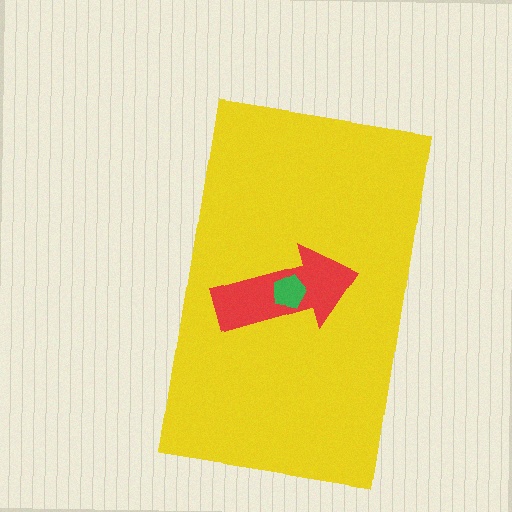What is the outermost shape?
The yellow rectangle.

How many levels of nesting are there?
3.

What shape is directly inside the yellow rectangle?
The red arrow.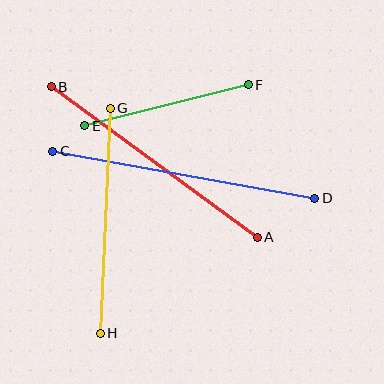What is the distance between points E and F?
The distance is approximately 169 pixels.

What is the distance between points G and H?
The distance is approximately 225 pixels.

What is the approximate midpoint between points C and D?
The midpoint is at approximately (184, 175) pixels.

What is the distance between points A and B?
The distance is approximately 255 pixels.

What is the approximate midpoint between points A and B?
The midpoint is at approximately (154, 162) pixels.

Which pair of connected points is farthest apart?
Points C and D are farthest apart.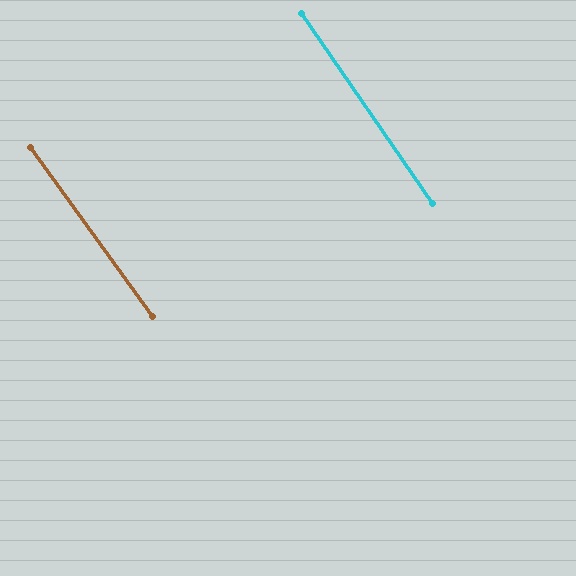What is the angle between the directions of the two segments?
Approximately 1 degree.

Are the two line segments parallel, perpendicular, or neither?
Parallel — their directions differ by only 1.3°.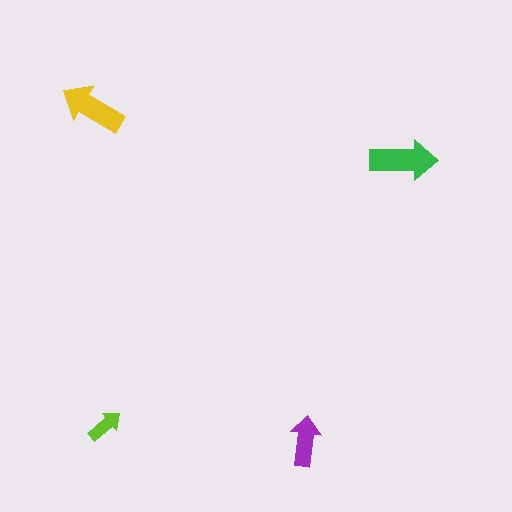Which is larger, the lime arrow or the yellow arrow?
The yellow one.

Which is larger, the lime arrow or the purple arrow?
The purple one.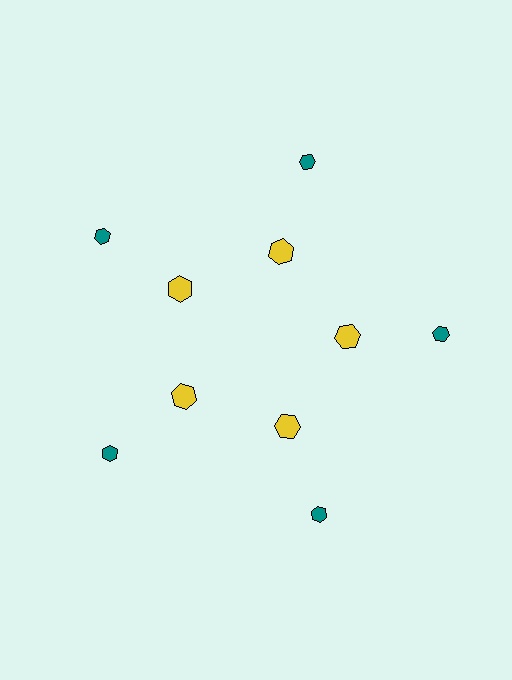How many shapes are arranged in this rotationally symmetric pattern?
There are 10 shapes, arranged in 5 groups of 2.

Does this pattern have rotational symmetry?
Yes, this pattern has 5-fold rotational symmetry. It looks the same after rotating 72 degrees around the center.